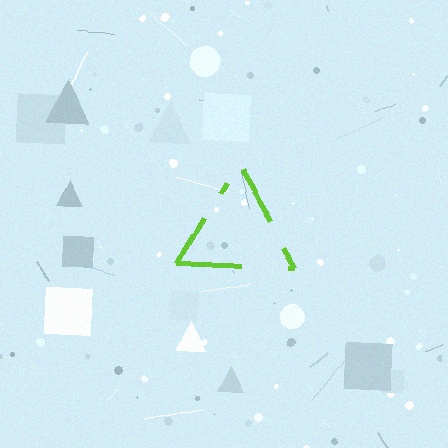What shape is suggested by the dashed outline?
The dashed outline suggests a triangle.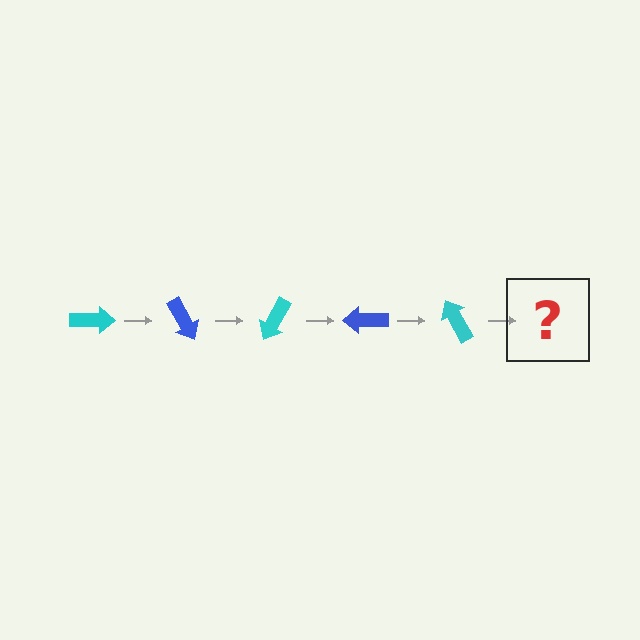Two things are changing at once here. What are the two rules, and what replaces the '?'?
The two rules are that it rotates 60 degrees each step and the color cycles through cyan and blue. The '?' should be a blue arrow, rotated 300 degrees from the start.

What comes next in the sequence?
The next element should be a blue arrow, rotated 300 degrees from the start.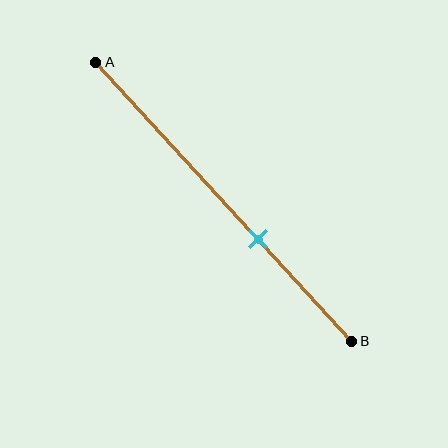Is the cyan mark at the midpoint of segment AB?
No, the mark is at about 65% from A, not at the 50% midpoint.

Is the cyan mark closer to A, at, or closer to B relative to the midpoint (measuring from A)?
The cyan mark is closer to point B than the midpoint of segment AB.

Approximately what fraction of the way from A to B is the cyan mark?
The cyan mark is approximately 65% of the way from A to B.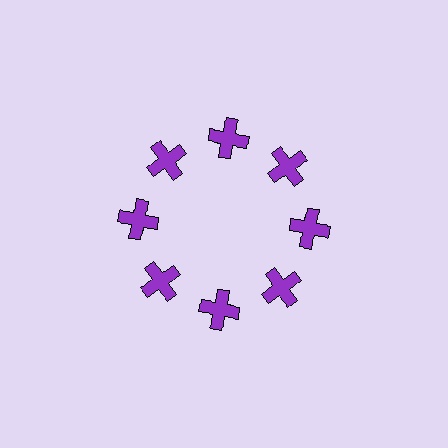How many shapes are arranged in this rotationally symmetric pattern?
There are 8 shapes, arranged in 8 groups of 1.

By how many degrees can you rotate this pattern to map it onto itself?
The pattern maps onto itself every 45 degrees of rotation.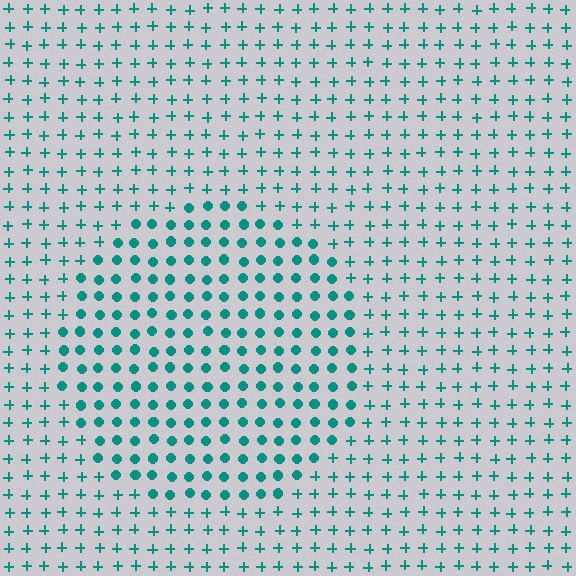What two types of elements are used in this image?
The image uses circles inside the circle region and plus signs outside it.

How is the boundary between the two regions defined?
The boundary is defined by a change in element shape: circles inside vs. plus signs outside. All elements share the same color and spacing.